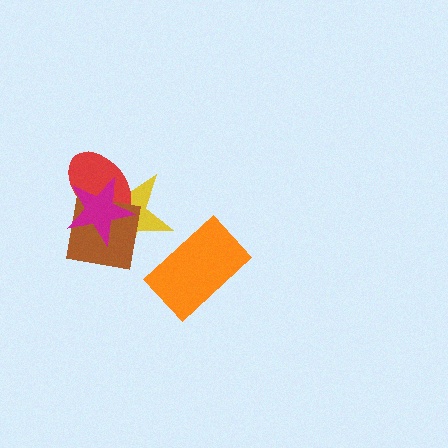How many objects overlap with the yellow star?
3 objects overlap with the yellow star.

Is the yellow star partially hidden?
Yes, it is partially covered by another shape.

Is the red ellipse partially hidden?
Yes, it is partially covered by another shape.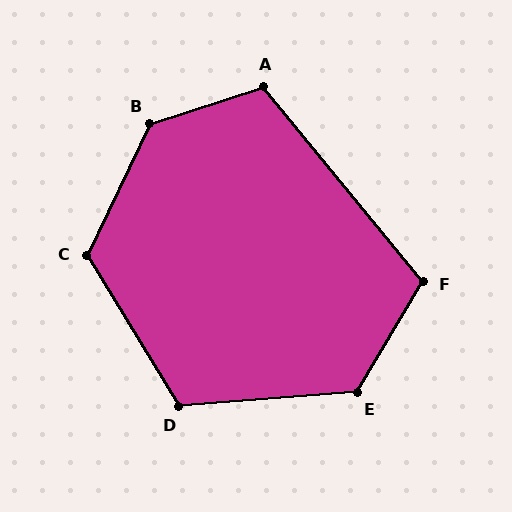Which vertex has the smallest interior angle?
F, at approximately 110 degrees.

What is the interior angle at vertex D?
Approximately 117 degrees (obtuse).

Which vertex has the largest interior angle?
B, at approximately 134 degrees.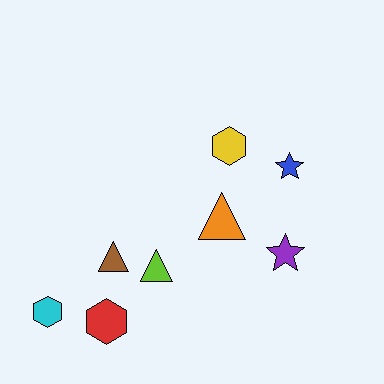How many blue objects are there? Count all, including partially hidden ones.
There is 1 blue object.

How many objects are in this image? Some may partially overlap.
There are 8 objects.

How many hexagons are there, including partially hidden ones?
There are 3 hexagons.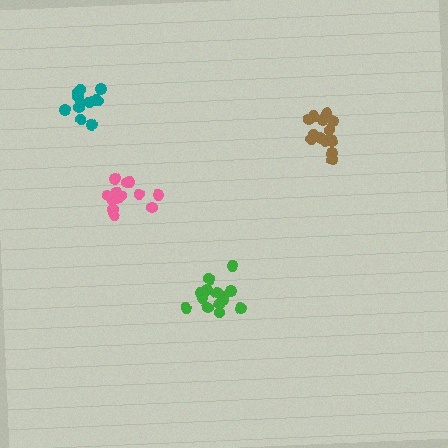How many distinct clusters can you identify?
There are 4 distinct clusters.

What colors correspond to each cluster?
The clusters are colored: teal, brown, pink, green.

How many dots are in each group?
Group 1: 13 dots, Group 2: 14 dots, Group 3: 13 dots, Group 4: 15 dots (55 total).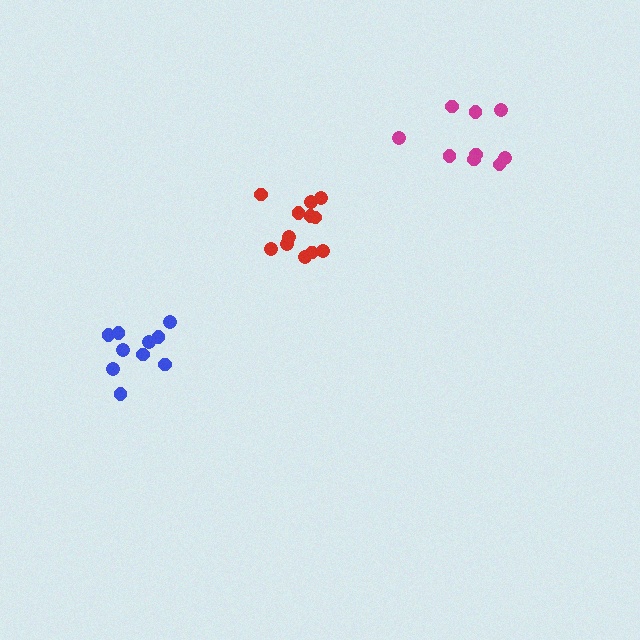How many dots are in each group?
Group 1: 10 dots, Group 2: 9 dots, Group 3: 12 dots (31 total).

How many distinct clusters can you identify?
There are 3 distinct clusters.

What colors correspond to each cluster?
The clusters are colored: blue, magenta, red.